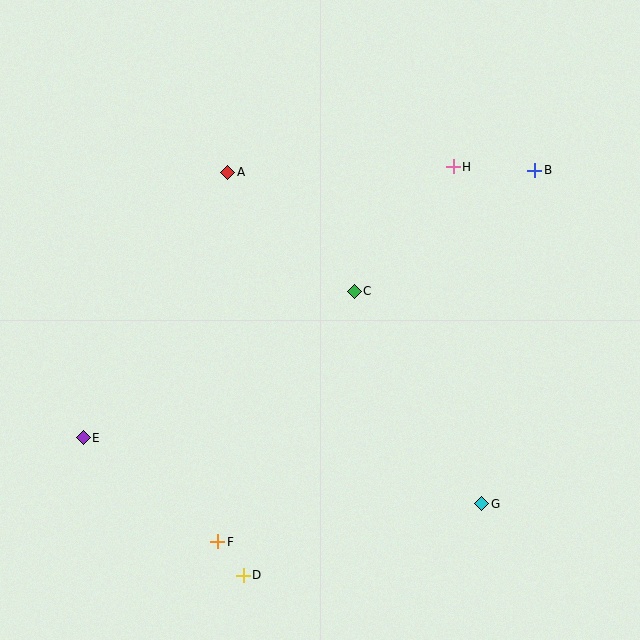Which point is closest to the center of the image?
Point C at (354, 291) is closest to the center.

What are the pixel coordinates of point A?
Point A is at (228, 172).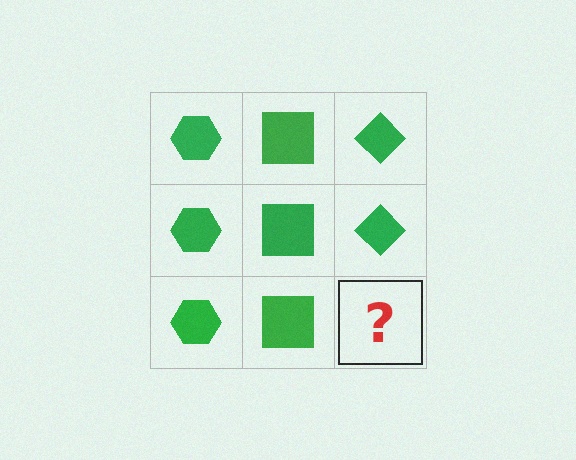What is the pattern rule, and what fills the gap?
The rule is that each column has a consistent shape. The gap should be filled with a green diamond.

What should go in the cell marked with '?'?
The missing cell should contain a green diamond.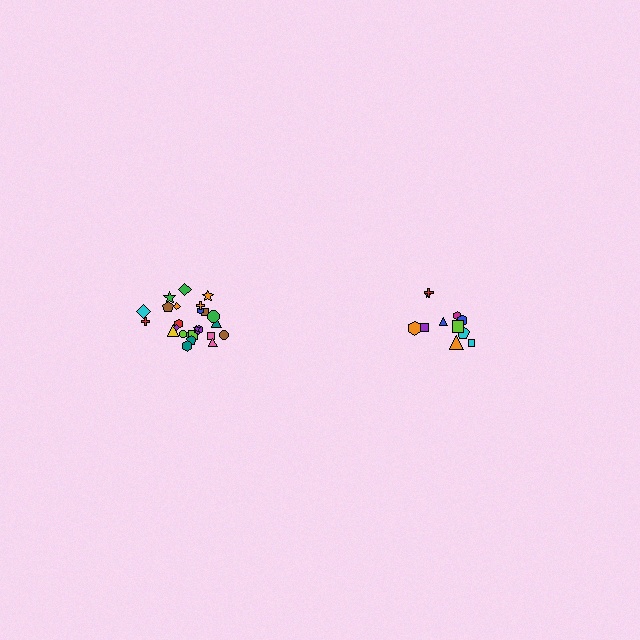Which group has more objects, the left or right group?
The left group.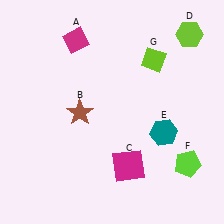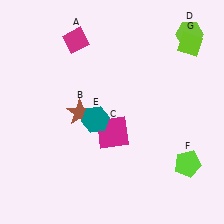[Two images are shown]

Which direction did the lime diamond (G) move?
The lime diamond (G) moved right.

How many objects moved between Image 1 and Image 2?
3 objects moved between the two images.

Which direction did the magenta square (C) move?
The magenta square (C) moved up.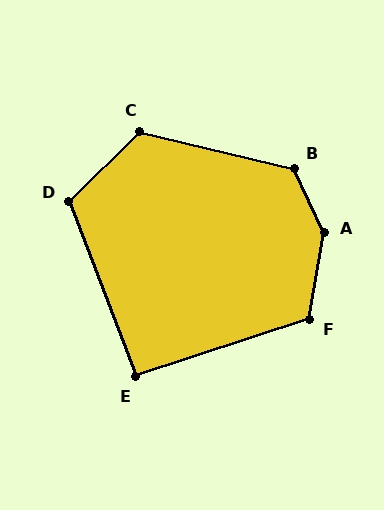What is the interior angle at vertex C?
Approximately 122 degrees (obtuse).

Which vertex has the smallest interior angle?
E, at approximately 93 degrees.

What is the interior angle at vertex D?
Approximately 114 degrees (obtuse).